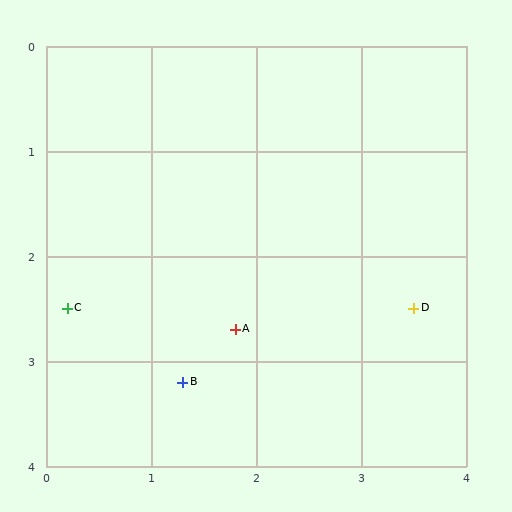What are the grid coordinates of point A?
Point A is at approximately (1.8, 2.7).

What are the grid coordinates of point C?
Point C is at approximately (0.2, 2.5).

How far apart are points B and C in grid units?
Points B and C are about 1.3 grid units apart.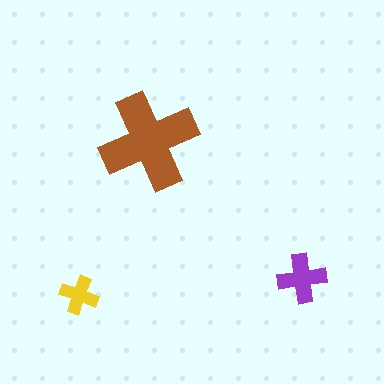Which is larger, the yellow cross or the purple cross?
The purple one.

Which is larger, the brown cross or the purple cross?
The brown one.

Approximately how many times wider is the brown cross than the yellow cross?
About 2.5 times wider.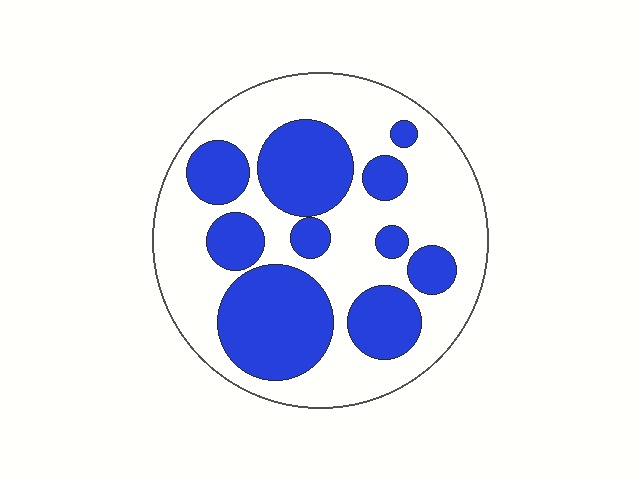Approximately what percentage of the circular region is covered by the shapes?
Approximately 40%.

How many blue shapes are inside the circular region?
10.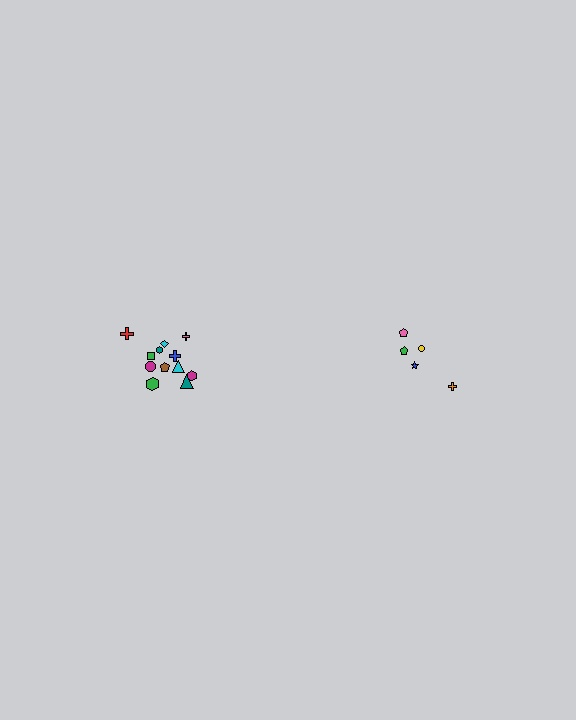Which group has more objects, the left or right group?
The left group.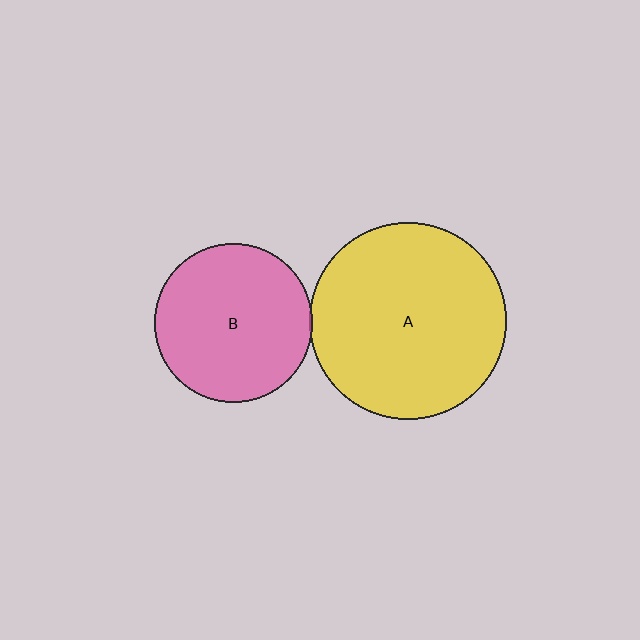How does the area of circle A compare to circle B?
Approximately 1.5 times.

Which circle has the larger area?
Circle A (yellow).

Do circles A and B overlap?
Yes.